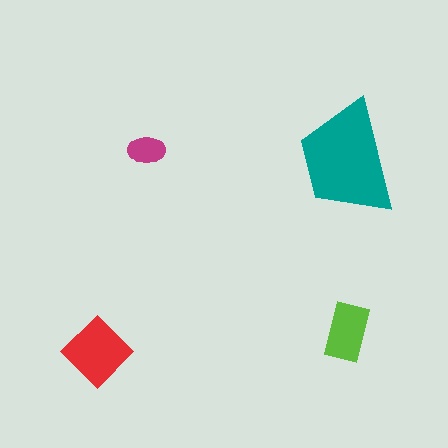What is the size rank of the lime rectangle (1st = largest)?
3rd.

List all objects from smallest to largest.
The magenta ellipse, the lime rectangle, the red diamond, the teal trapezoid.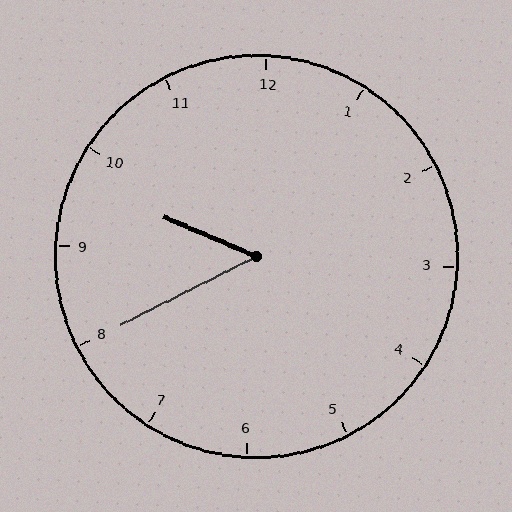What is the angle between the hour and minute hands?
Approximately 50 degrees.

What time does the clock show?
9:40.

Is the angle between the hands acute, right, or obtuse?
It is acute.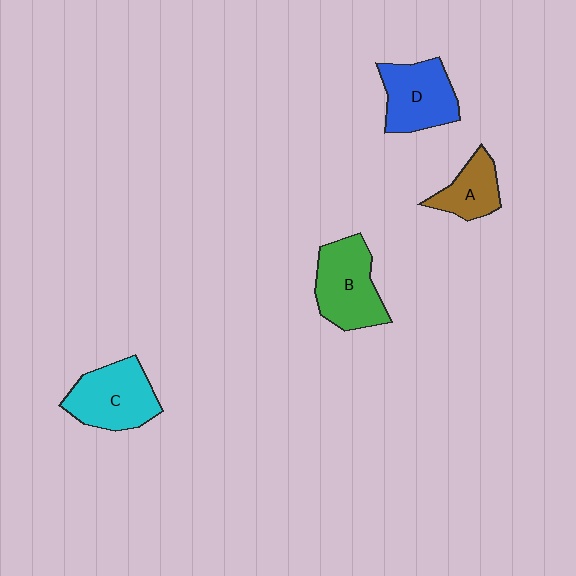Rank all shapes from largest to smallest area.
From largest to smallest: B (green), C (cyan), D (blue), A (brown).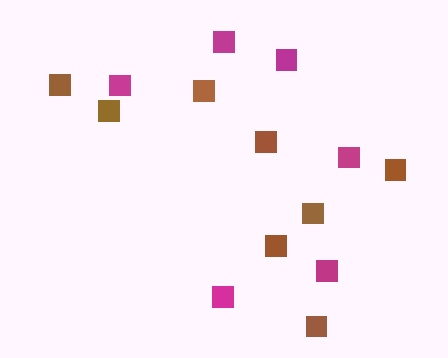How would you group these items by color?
There are 2 groups: one group of magenta squares (6) and one group of brown squares (8).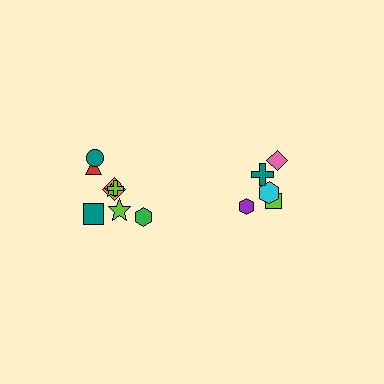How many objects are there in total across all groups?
There are 13 objects.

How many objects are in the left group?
There are 8 objects.